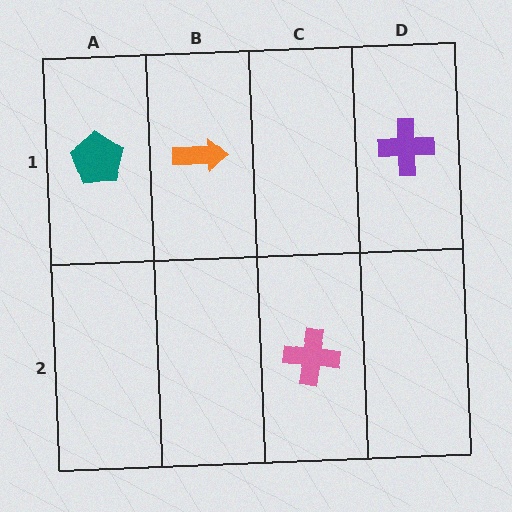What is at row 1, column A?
A teal pentagon.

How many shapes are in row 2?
1 shape.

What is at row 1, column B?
An orange arrow.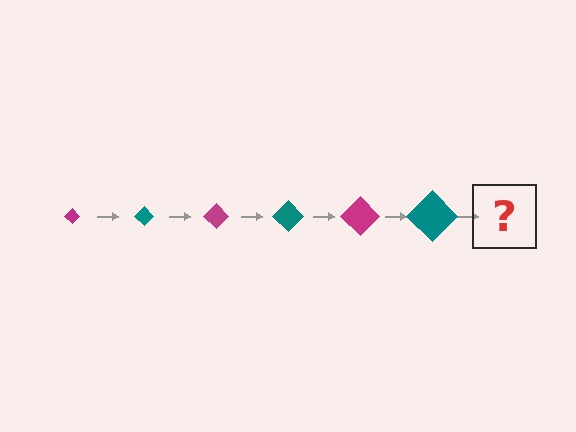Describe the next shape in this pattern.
It should be a magenta diamond, larger than the previous one.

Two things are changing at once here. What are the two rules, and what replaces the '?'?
The two rules are that the diamond grows larger each step and the color cycles through magenta and teal. The '?' should be a magenta diamond, larger than the previous one.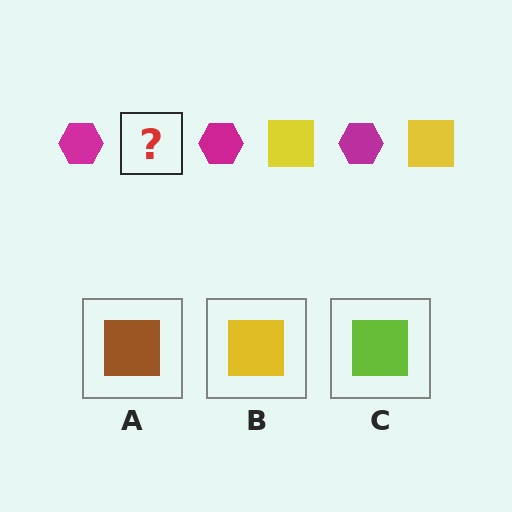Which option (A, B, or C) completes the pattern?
B.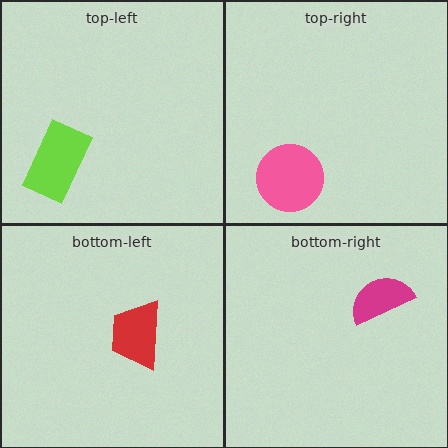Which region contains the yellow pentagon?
The bottom-left region.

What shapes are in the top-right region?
The pink circle.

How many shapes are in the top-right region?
1.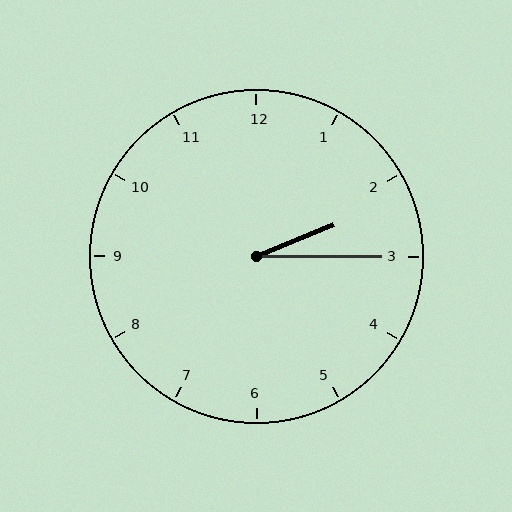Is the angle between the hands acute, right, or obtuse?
It is acute.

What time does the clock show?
2:15.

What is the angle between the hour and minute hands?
Approximately 22 degrees.